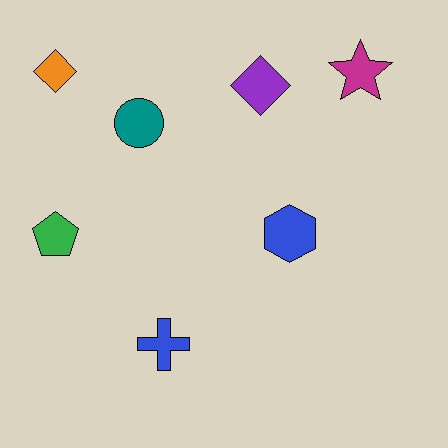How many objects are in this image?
There are 7 objects.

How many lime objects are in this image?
There are no lime objects.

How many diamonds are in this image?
There are 2 diamonds.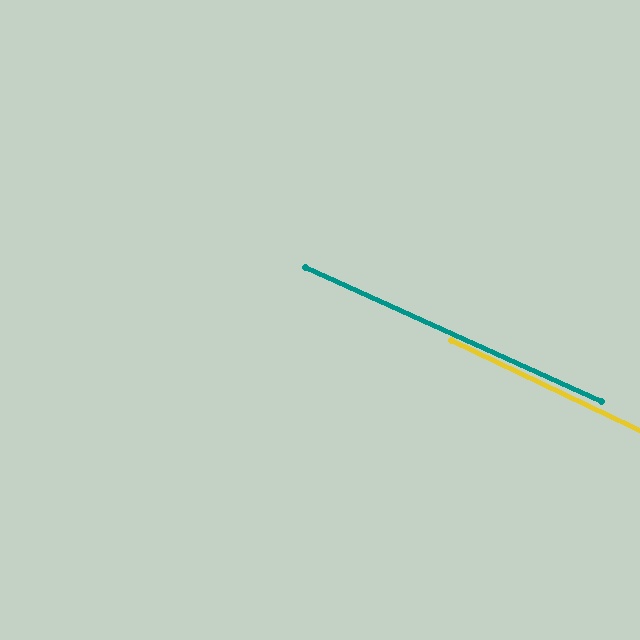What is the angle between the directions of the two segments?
Approximately 1 degree.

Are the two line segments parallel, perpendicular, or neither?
Parallel — their directions differ by only 1.1°.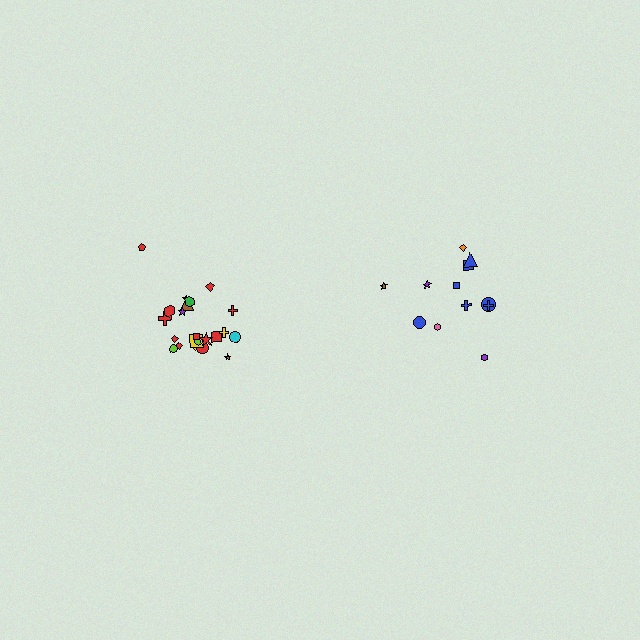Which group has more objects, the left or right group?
The left group.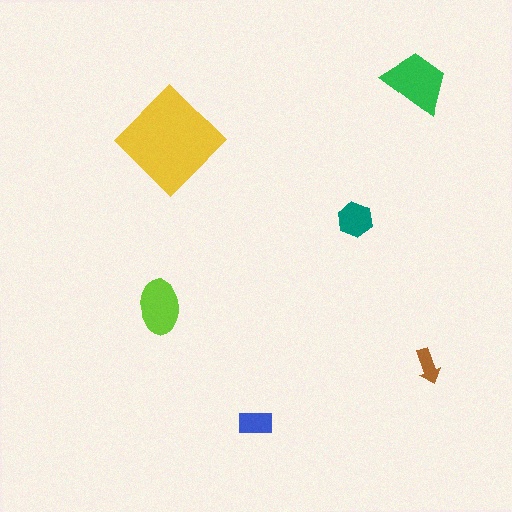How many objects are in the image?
There are 6 objects in the image.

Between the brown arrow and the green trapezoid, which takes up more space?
The green trapezoid.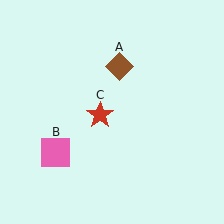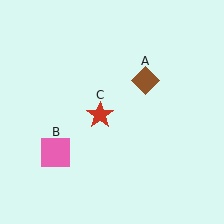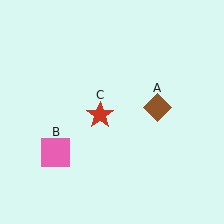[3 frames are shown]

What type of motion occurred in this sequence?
The brown diamond (object A) rotated clockwise around the center of the scene.